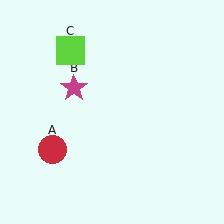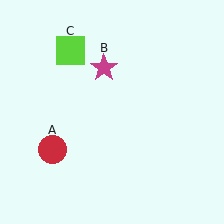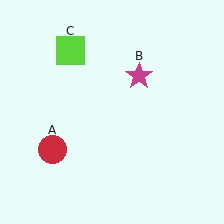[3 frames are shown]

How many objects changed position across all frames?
1 object changed position: magenta star (object B).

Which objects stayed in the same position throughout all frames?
Red circle (object A) and lime square (object C) remained stationary.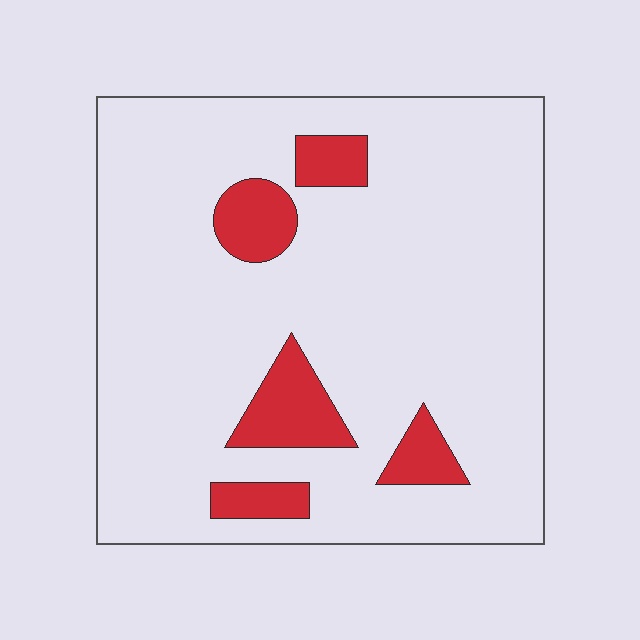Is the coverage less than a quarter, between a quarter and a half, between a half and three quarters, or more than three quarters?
Less than a quarter.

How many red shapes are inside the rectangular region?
5.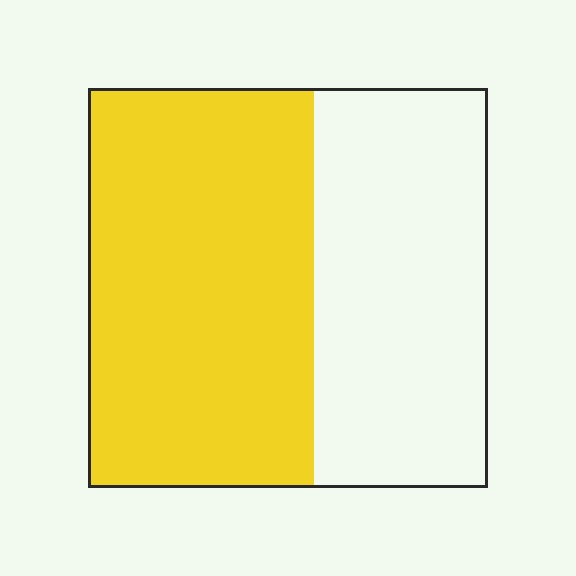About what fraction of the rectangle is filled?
About three fifths (3/5).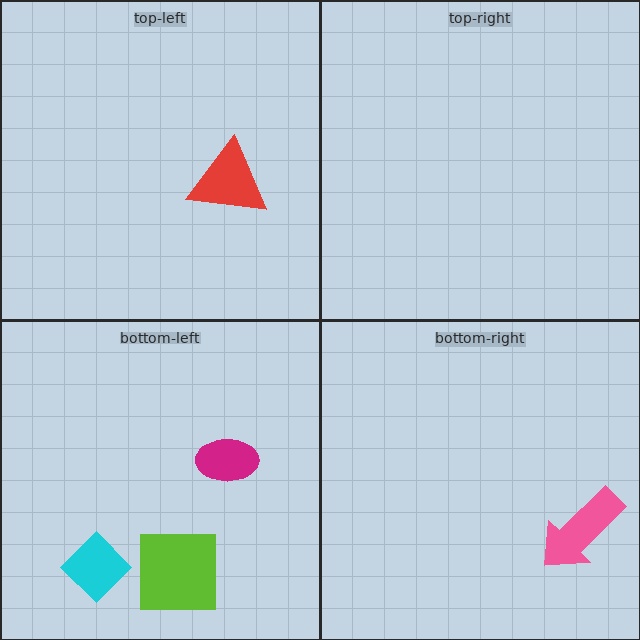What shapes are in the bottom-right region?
The pink arrow.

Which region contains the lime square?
The bottom-left region.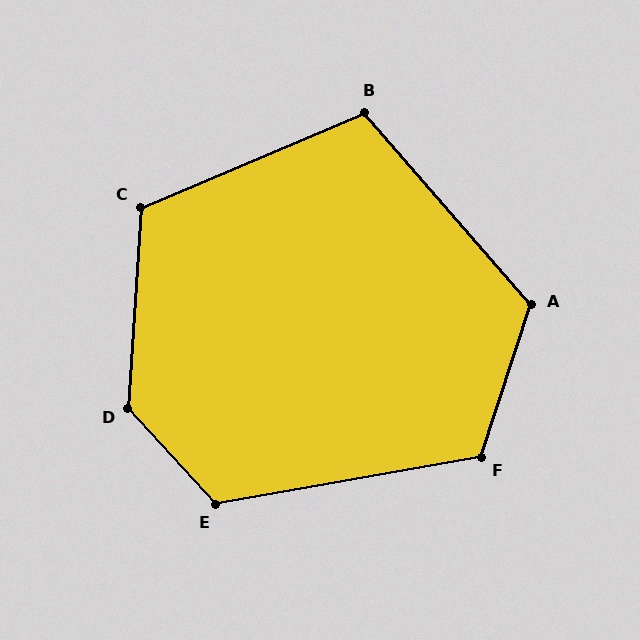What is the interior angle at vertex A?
Approximately 121 degrees (obtuse).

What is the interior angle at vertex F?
Approximately 118 degrees (obtuse).